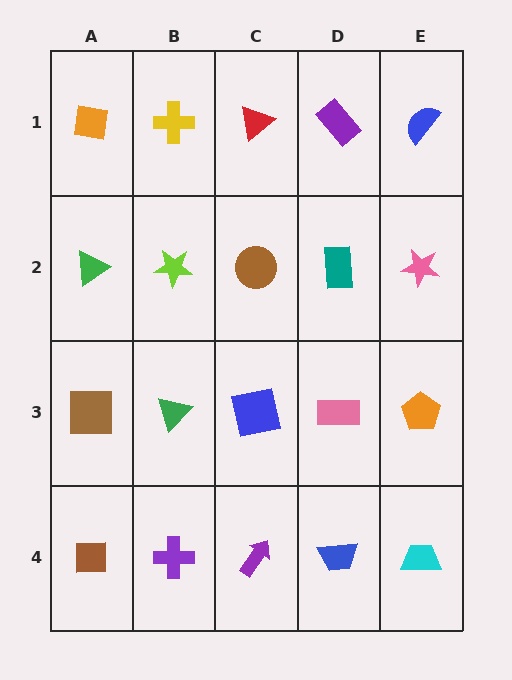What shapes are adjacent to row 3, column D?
A teal rectangle (row 2, column D), a blue trapezoid (row 4, column D), a blue square (row 3, column C), an orange pentagon (row 3, column E).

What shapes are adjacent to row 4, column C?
A blue square (row 3, column C), a purple cross (row 4, column B), a blue trapezoid (row 4, column D).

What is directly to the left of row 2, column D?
A brown circle.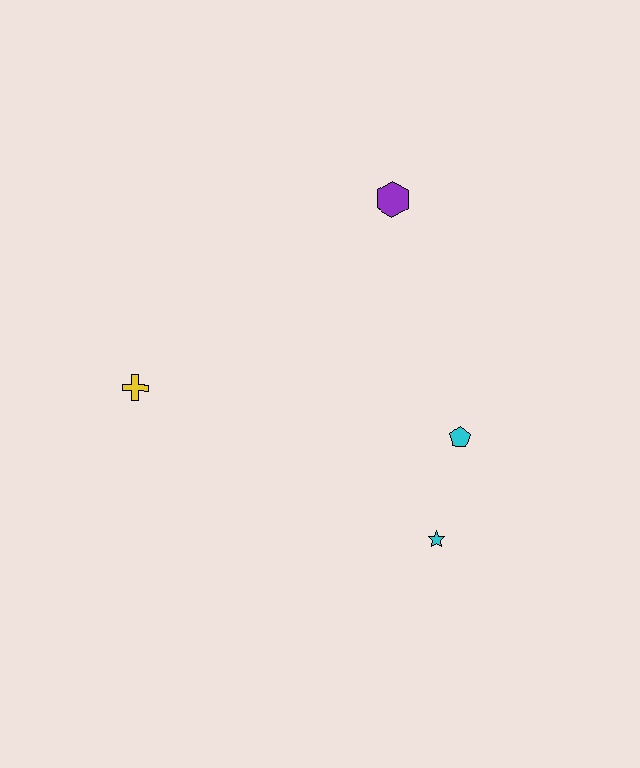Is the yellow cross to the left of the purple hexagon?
Yes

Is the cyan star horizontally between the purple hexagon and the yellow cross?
No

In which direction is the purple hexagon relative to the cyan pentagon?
The purple hexagon is above the cyan pentagon.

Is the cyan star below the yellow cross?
Yes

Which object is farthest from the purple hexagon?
The cyan star is farthest from the purple hexagon.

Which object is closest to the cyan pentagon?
The cyan star is closest to the cyan pentagon.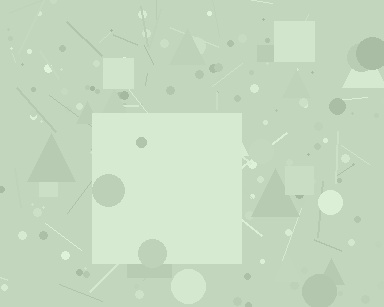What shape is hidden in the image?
A square is hidden in the image.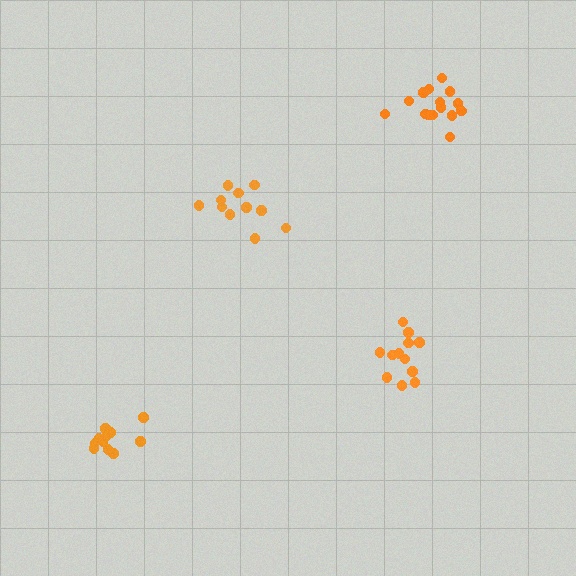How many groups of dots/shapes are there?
There are 4 groups.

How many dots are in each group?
Group 1: 12 dots, Group 2: 12 dots, Group 3: 11 dots, Group 4: 15 dots (50 total).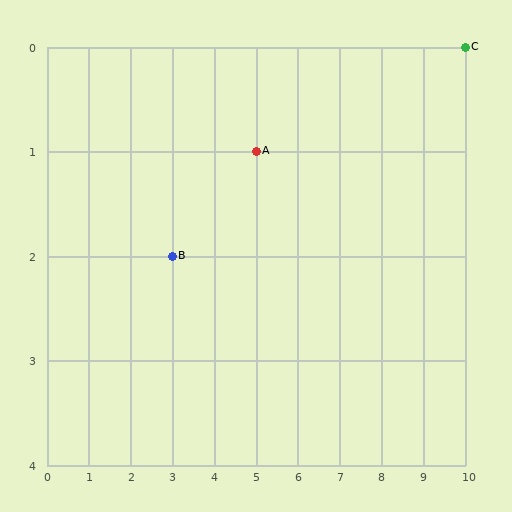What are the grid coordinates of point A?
Point A is at grid coordinates (5, 1).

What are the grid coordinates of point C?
Point C is at grid coordinates (10, 0).